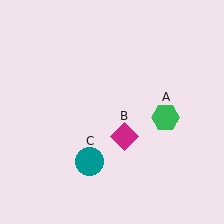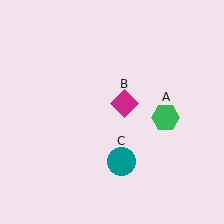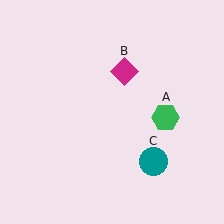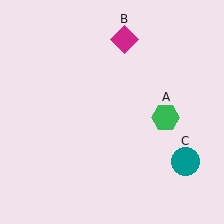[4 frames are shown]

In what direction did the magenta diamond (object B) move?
The magenta diamond (object B) moved up.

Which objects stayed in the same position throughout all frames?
Green hexagon (object A) remained stationary.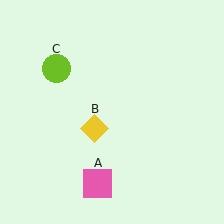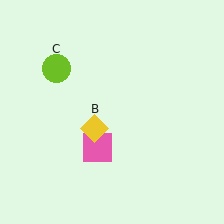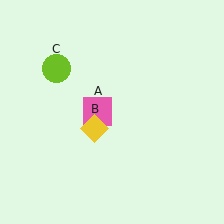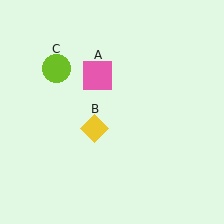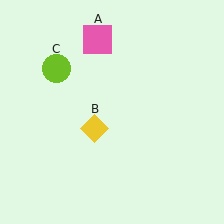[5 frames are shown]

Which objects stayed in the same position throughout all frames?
Yellow diamond (object B) and lime circle (object C) remained stationary.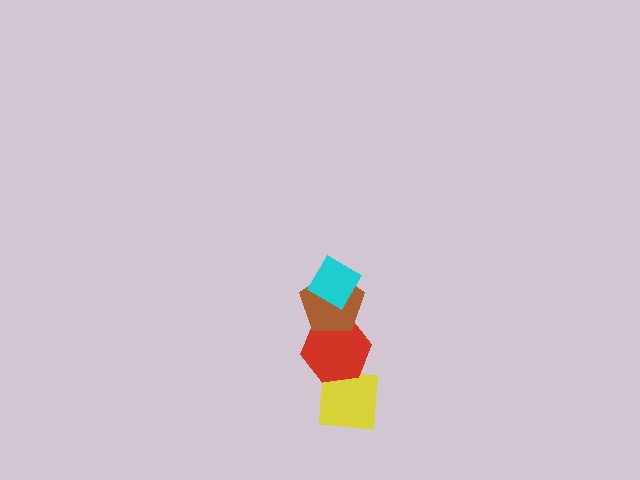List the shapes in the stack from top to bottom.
From top to bottom: the cyan diamond, the brown pentagon, the red hexagon, the yellow square.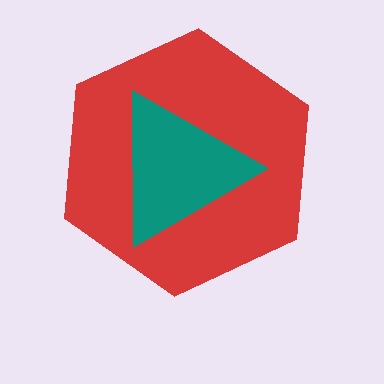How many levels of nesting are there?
2.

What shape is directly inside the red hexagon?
The teal triangle.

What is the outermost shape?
The red hexagon.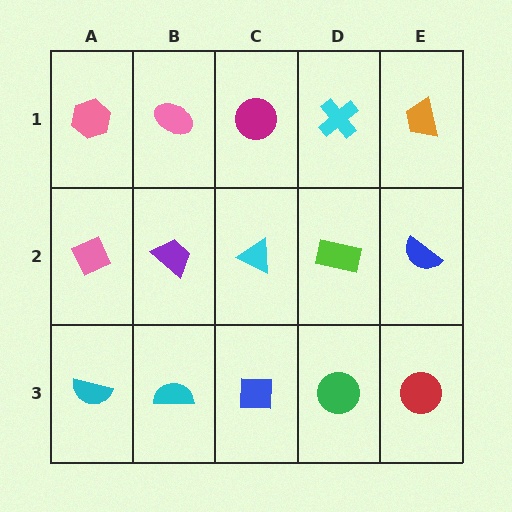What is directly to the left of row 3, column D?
A blue square.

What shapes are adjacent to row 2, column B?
A pink ellipse (row 1, column B), a cyan semicircle (row 3, column B), a pink diamond (row 2, column A), a cyan triangle (row 2, column C).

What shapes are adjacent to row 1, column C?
A cyan triangle (row 2, column C), a pink ellipse (row 1, column B), a cyan cross (row 1, column D).